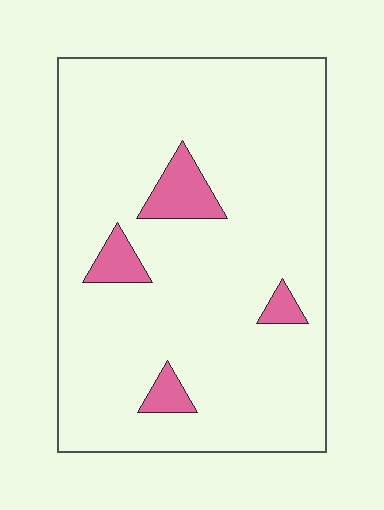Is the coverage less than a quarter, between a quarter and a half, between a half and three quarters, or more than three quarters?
Less than a quarter.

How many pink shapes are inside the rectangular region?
4.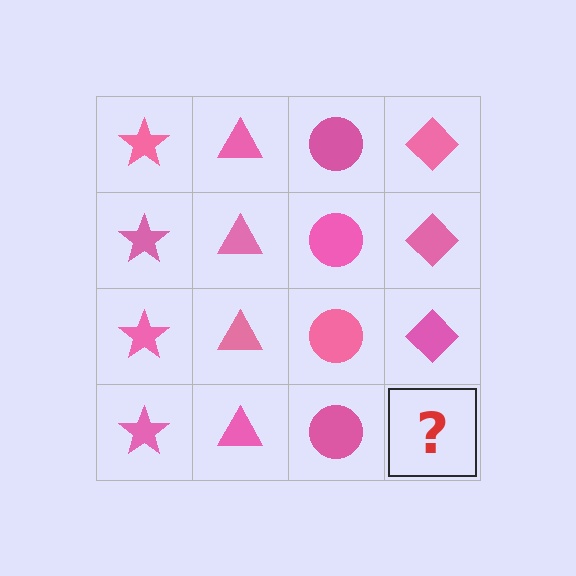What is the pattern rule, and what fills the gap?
The rule is that each column has a consistent shape. The gap should be filled with a pink diamond.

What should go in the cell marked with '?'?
The missing cell should contain a pink diamond.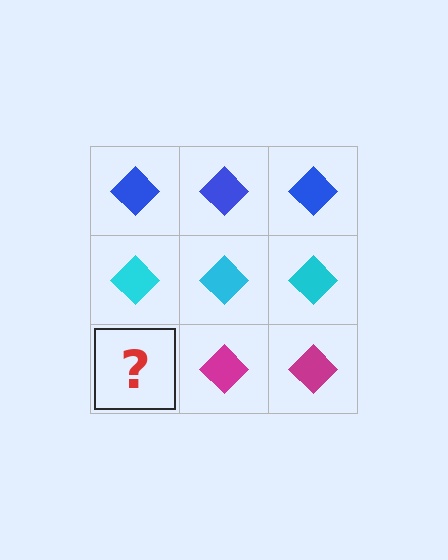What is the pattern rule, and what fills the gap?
The rule is that each row has a consistent color. The gap should be filled with a magenta diamond.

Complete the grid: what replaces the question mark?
The question mark should be replaced with a magenta diamond.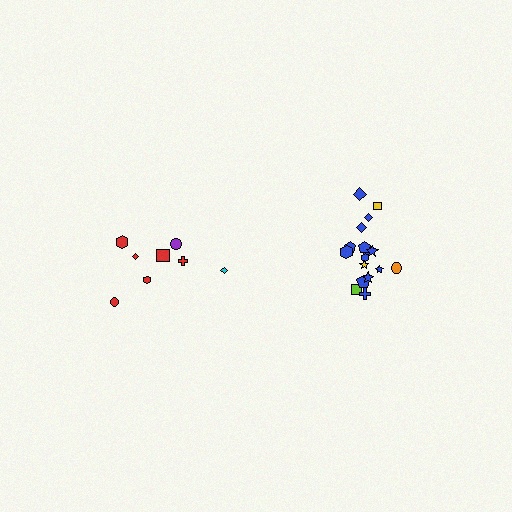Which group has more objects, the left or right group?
The right group.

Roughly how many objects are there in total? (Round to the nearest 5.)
Roughly 25 objects in total.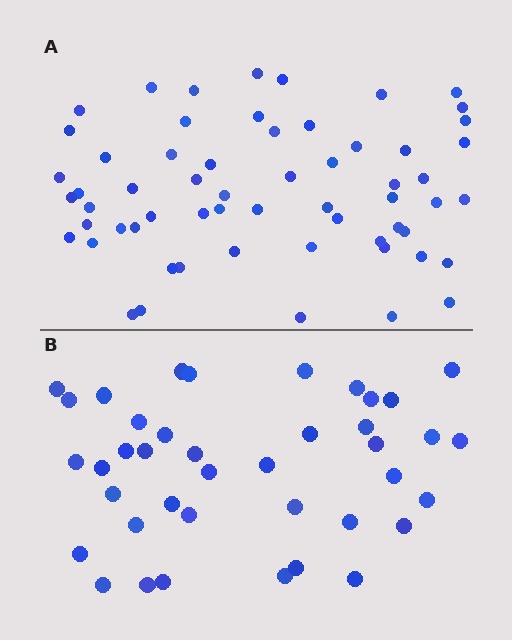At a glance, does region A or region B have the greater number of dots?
Region A (the top region) has more dots.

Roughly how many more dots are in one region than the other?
Region A has approximately 20 more dots than region B.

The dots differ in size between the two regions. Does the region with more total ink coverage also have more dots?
No. Region B has more total ink coverage because its dots are larger, but region A actually contains more individual dots. Total area can be misleading — the number of items is what matters here.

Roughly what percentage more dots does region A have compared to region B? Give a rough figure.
About 50% more.